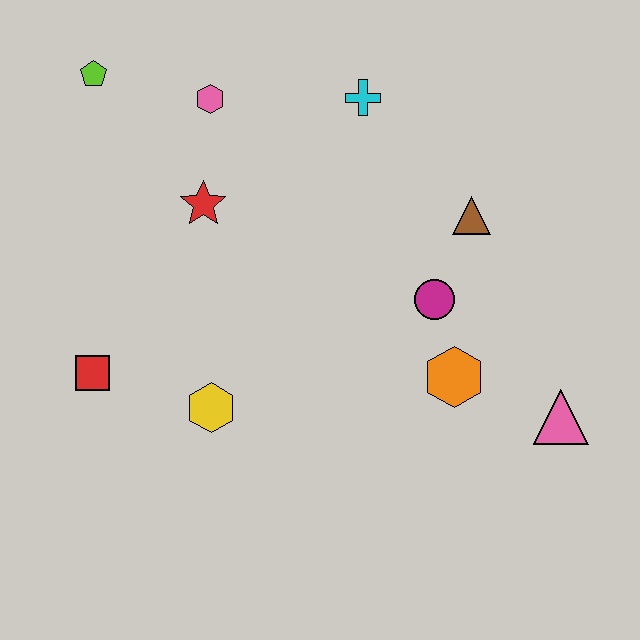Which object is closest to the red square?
The yellow hexagon is closest to the red square.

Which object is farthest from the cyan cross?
The red square is farthest from the cyan cross.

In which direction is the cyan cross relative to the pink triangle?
The cyan cross is above the pink triangle.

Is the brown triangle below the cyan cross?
Yes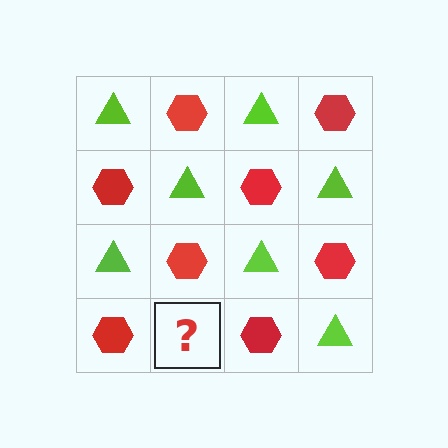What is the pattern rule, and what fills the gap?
The rule is that it alternates lime triangle and red hexagon in a checkerboard pattern. The gap should be filled with a lime triangle.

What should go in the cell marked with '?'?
The missing cell should contain a lime triangle.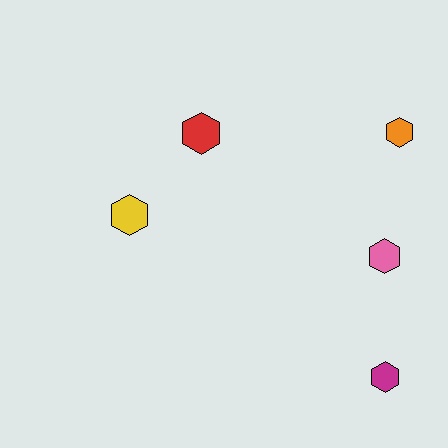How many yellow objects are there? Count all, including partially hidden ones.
There is 1 yellow object.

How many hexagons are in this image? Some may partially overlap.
There are 5 hexagons.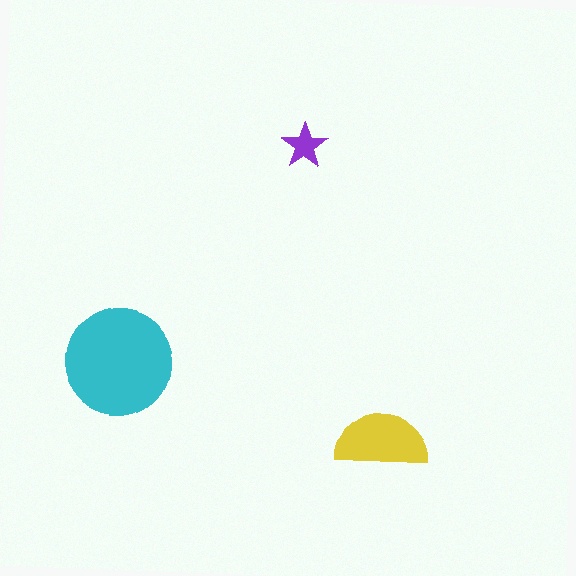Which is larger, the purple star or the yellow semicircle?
The yellow semicircle.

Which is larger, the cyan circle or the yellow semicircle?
The cyan circle.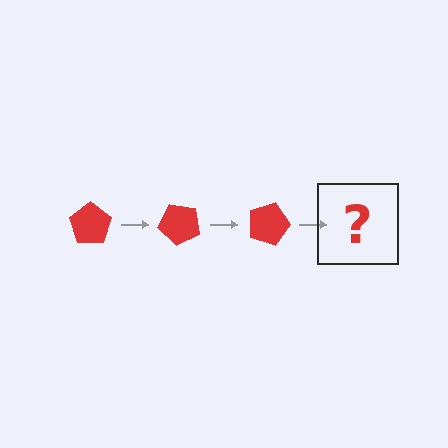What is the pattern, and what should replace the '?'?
The pattern is that the pentagon rotates 45 degrees each step. The '?' should be a red pentagon rotated 135 degrees.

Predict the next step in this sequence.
The next step is a red pentagon rotated 135 degrees.